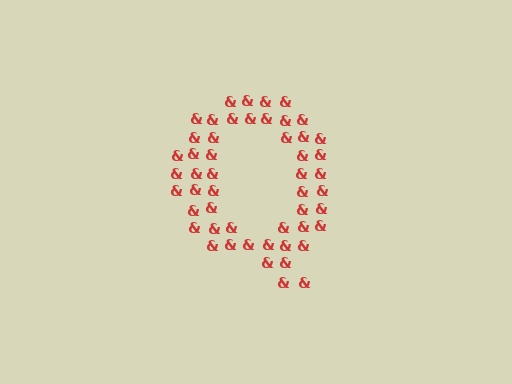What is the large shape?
The large shape is the letter Q.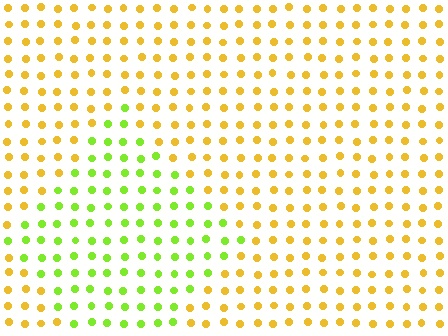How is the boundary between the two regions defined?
The boundary is defined purely by a slight shift in hue (about 49 degrees). Spacing, size, and orientation are identical on both sides.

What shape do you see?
I see a diamond.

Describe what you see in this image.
The image is filled with small yellow elements in a uniform arrangement. A diamond-shaped region is visible where the elements are tinted to a slightly different hue, forming a subtle color boundary.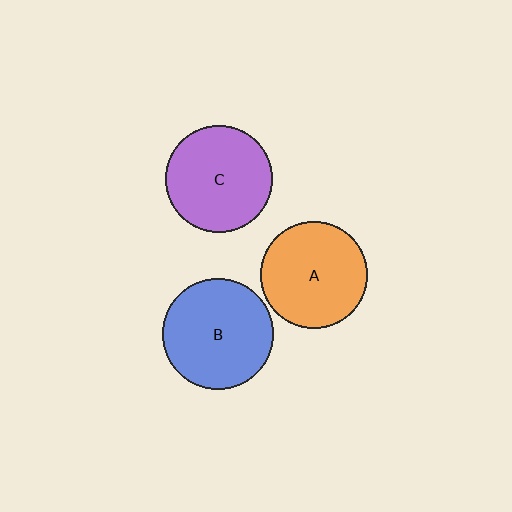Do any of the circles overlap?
No, none of the circles overlap.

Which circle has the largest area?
Circle B (blue).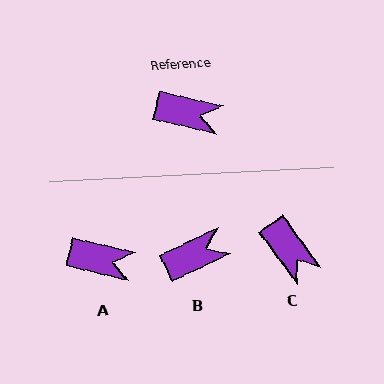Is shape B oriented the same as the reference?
No, it is off by about 39 degrees.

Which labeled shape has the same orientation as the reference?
A.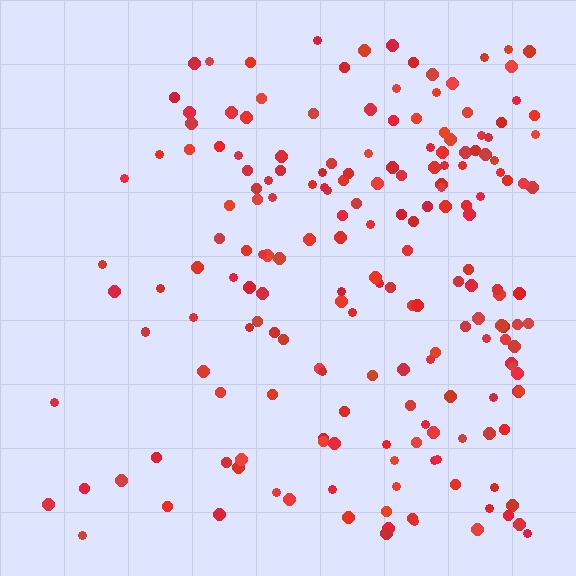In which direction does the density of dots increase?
From left to right, with the right side densest.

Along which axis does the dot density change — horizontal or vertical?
Horizontal.